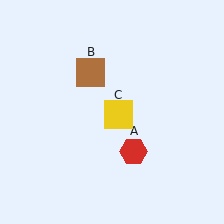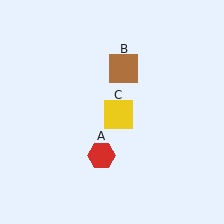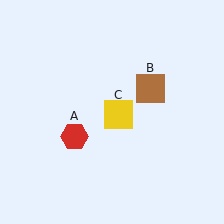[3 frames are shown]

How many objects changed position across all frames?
2 objects changed position: red hexagon (object A), brown square (object B).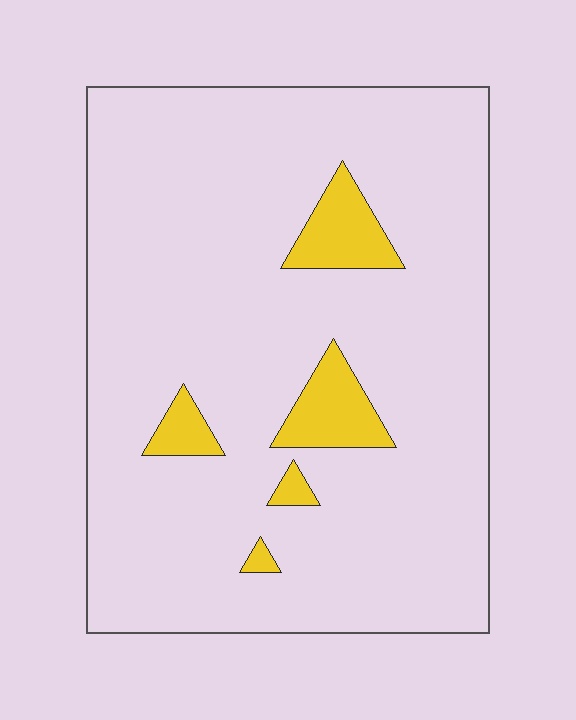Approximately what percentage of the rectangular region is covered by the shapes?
Approximately 10%.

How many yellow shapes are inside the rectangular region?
5.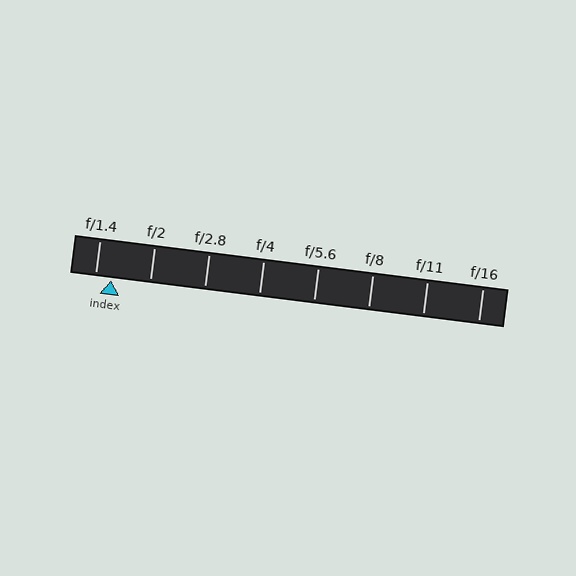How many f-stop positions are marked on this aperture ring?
There are 8 f-stop positions marked.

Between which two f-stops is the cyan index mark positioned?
The index mark is between f/1.4 and f/2.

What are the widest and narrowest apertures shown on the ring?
The widest aperture shown is f/1.4 and the narrowest is f/16.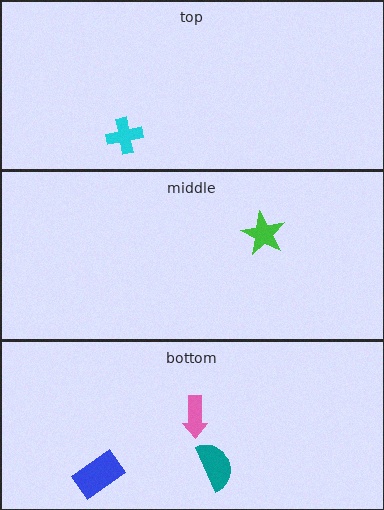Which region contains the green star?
The middle region.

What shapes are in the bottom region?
The pink arrow, the blue rectangle, the teal semicircle.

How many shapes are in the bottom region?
3.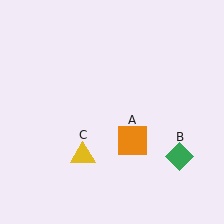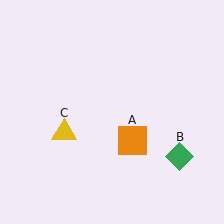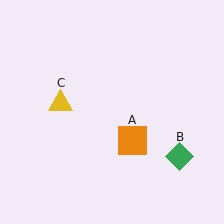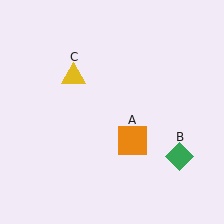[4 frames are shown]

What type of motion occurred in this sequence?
The yellow triangle (object C) rotated clockwise around the center of the scene.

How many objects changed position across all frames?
1 object changed position: yellow triangle (object C).